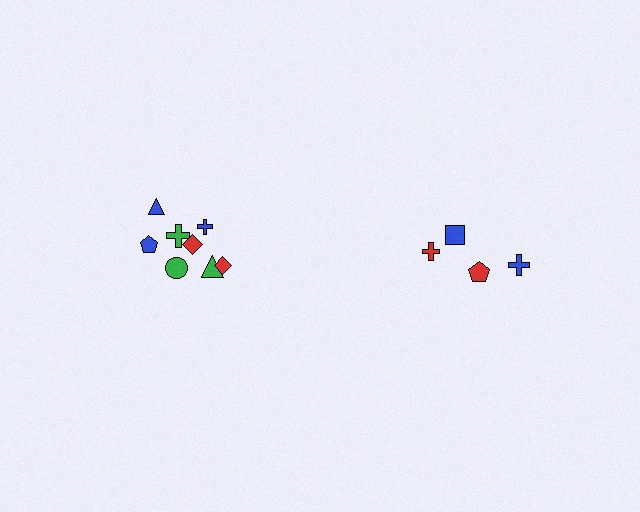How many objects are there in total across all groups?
There are 12 objects.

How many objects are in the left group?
There are 8 objects.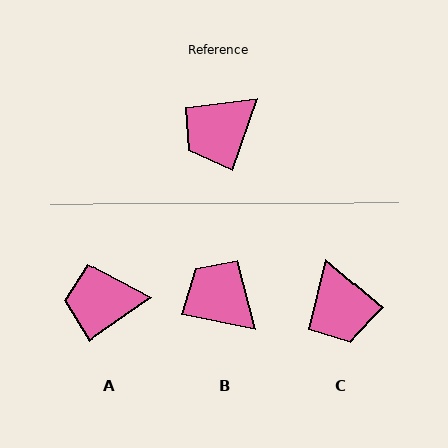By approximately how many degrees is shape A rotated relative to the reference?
Approximately 36 degrees clockwise.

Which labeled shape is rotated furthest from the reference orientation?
B, about 83 degrees away.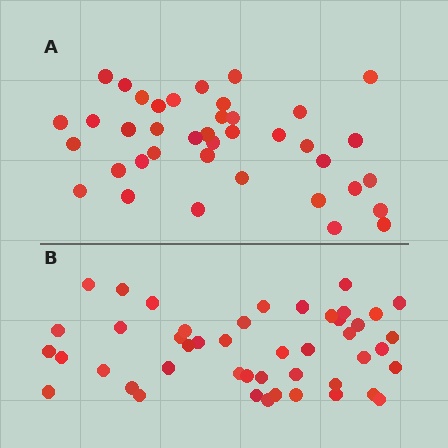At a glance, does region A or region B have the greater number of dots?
Region B (the bottom region) has more dots.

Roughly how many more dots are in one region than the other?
Region B has roughly 8 or so more dots than region A.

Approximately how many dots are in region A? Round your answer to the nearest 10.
About 40 dots. (The exact count is 39, which rounds to 40.)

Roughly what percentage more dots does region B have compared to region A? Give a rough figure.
About 20% more.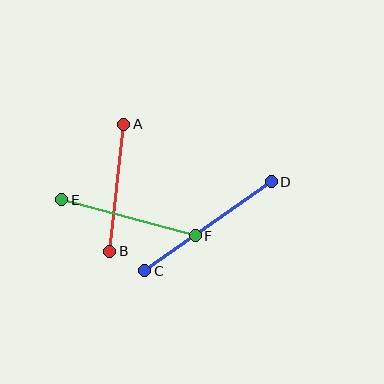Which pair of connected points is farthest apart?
Points C and D are farthest apart.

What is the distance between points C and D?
The distance is approximately 155 pixels.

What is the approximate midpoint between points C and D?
The midpoint is at approximately (208, 226) pixels.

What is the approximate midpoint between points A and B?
The midpoint is at approximately (117, 188) pixels.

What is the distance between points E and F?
The distance is approximately 138 pixels.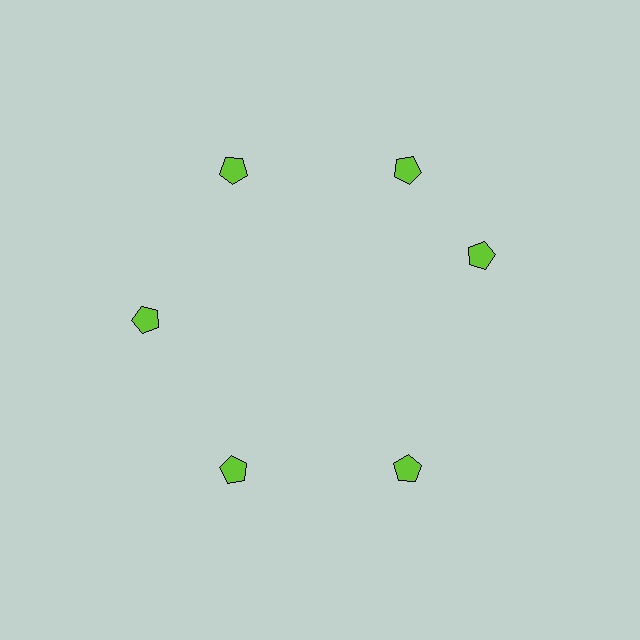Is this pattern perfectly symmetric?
No. The 6 lime pentagons are arranged in a ring, but one element near the 3 o'clock position is rotated out of alignment along the ring, breaking the 6-fold rotational symmetry.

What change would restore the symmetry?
The symmetry would be restored by rotating it back into even spacing with its neighbors so that all 6 pentagons sit at equal angles and equal distance from the center.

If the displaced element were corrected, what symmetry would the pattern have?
It would have 6-fold rotational symmetry — the pattern would map onto itself every 60 degrees.